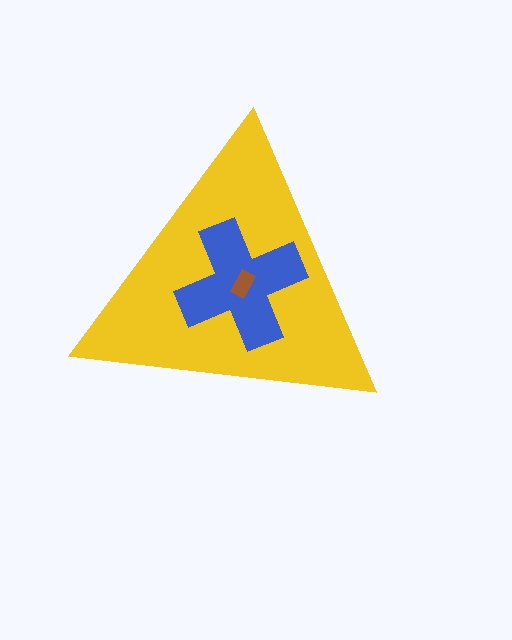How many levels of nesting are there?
3.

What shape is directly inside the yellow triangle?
The blue cross.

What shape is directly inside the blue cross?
The brown rectangle.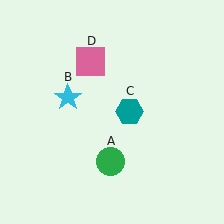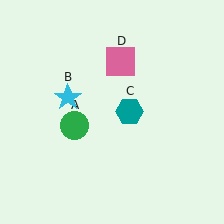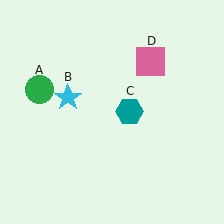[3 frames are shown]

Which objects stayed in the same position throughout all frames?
Cyan star (object B) and teal hexagon (object C) remained stationary.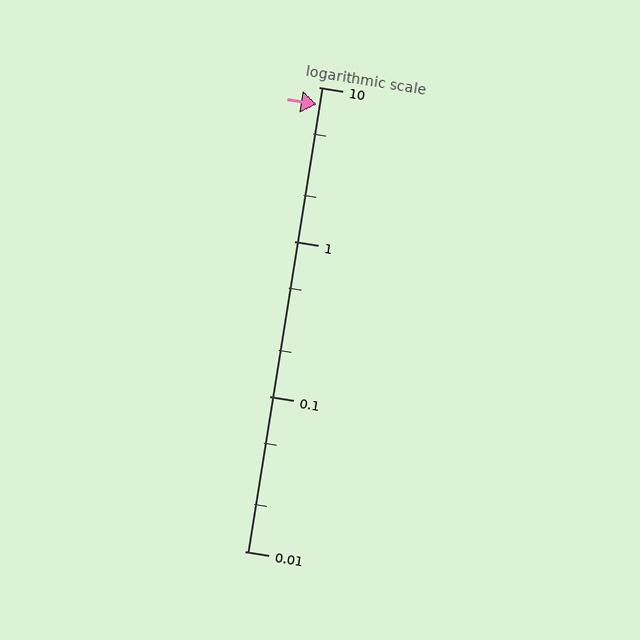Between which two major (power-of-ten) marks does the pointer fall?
The pointer is between 1 and 10.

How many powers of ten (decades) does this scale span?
The scale spans 3 decades, from 0.01 to 10.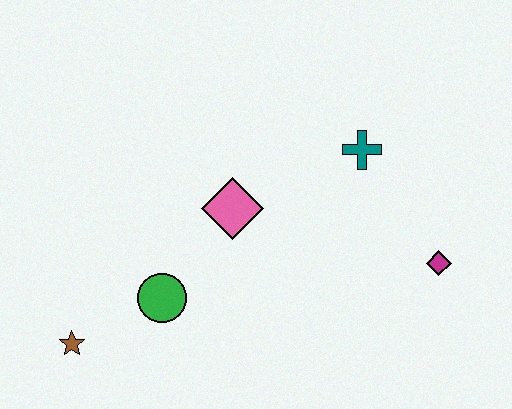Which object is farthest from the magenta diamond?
The brown star is farthest from the magenta diamond.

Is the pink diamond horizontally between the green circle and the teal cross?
Yes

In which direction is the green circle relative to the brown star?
The green circle is to the right of the brown star.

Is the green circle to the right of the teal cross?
No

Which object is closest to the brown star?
The green circle is closest to the brown star.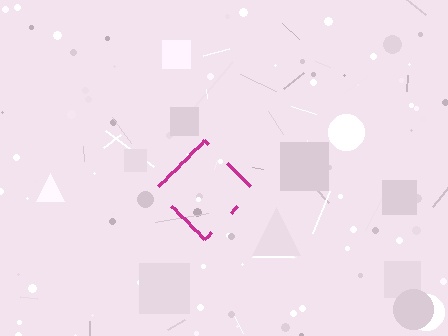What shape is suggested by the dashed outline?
The dashed outline suggests a diamond.